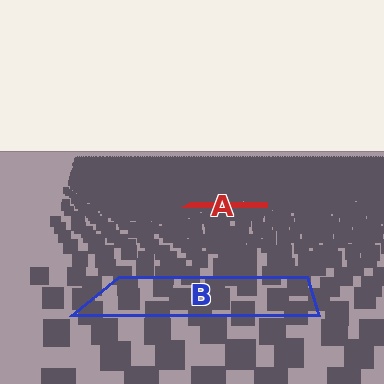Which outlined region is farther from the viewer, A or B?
Region A is farther from the viewer — the texture elements inside it appear smaller and more densely packed.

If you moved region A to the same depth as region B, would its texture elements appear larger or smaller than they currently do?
They would appear larger. At a closer depth, the same texture elements are projected at a bigger on-screen size.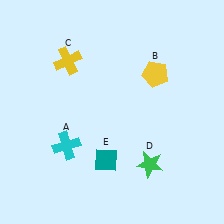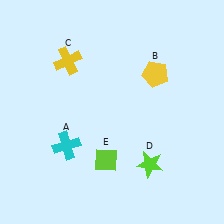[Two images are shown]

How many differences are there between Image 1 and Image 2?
There are 2 differences between the two images.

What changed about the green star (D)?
In Image 1, D is green. In Image 2, it changed to lime.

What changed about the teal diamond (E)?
In Image 1, E is teal. In Image 2, it changed to lime.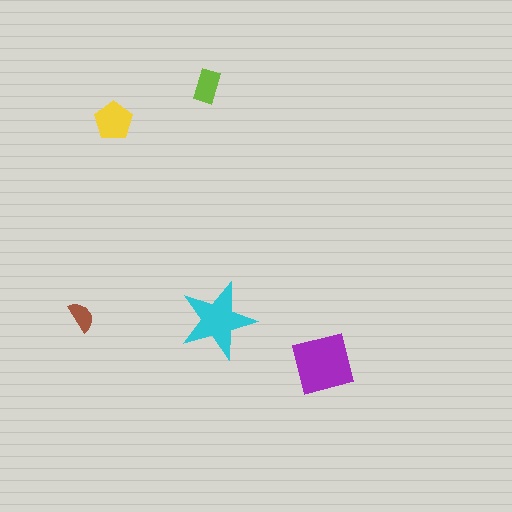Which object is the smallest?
The brown semicircle.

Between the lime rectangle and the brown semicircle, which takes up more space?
The lime rectangle.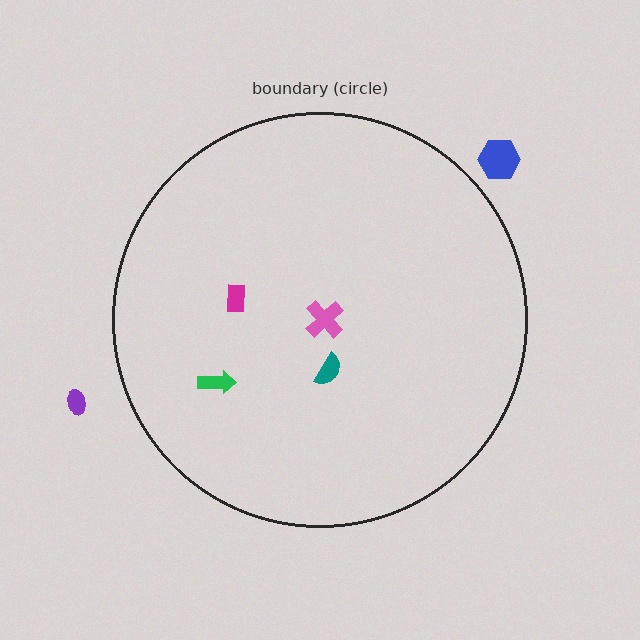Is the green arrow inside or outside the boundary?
Inside.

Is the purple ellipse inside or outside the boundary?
Outside.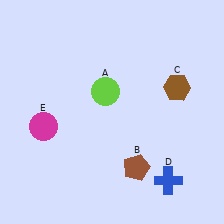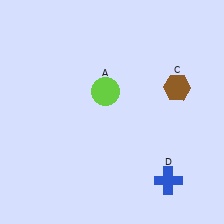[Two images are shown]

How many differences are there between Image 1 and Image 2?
There are 2 differences between the two images.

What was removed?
The magenta circle (E), the brown pentagon (B) were removed in Image 2.